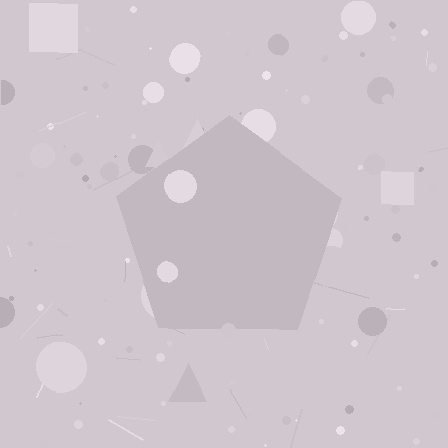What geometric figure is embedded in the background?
A pentagon is embedded in the background.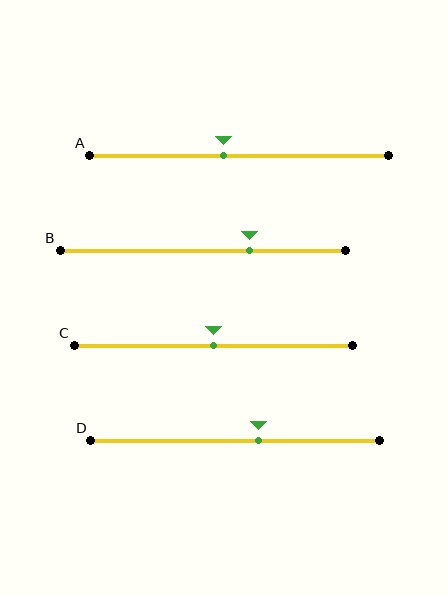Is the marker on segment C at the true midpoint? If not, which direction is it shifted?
Yes, the marker on segment C is at the true midpoint.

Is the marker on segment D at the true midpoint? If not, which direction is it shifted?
No, the marker on segment D is shifted to the right by about 8% of the segment length.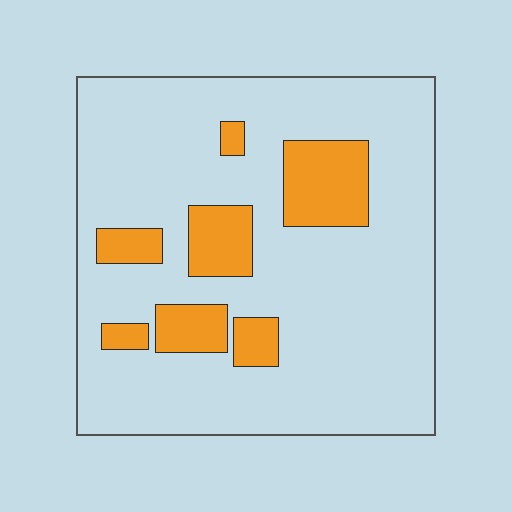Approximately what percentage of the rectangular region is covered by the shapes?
Approximately 15%.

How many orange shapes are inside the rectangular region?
7.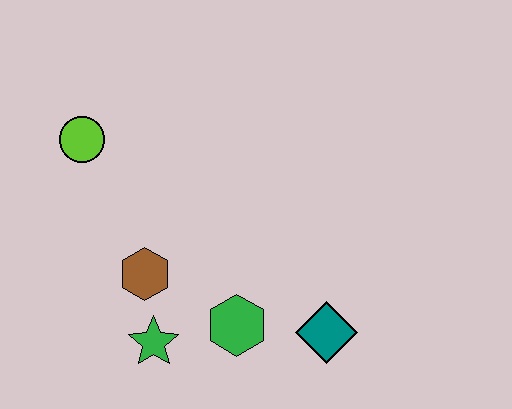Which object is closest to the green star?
The brown hexagon is closest to the green star.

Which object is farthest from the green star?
The lime circle is farthest from the green star.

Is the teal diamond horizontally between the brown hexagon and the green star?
No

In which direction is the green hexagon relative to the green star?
The green hexagon is to the right of the green star.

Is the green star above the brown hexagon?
No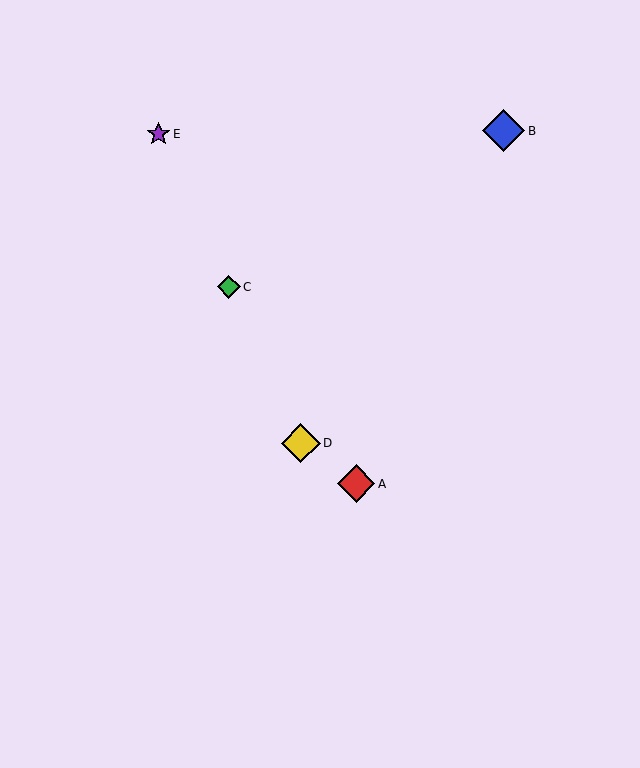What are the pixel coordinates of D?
Object D is at (301, 443).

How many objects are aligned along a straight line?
3 objects (C, D, E) are aligned along a straight line.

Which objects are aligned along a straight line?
Objects C, D, E are aligned along a straight line.